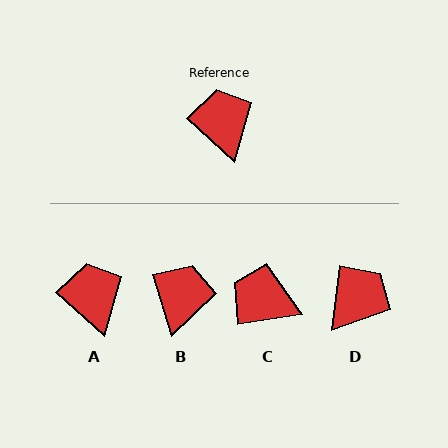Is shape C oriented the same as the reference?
No, it is off by about 51 degrees.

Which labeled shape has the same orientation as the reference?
A.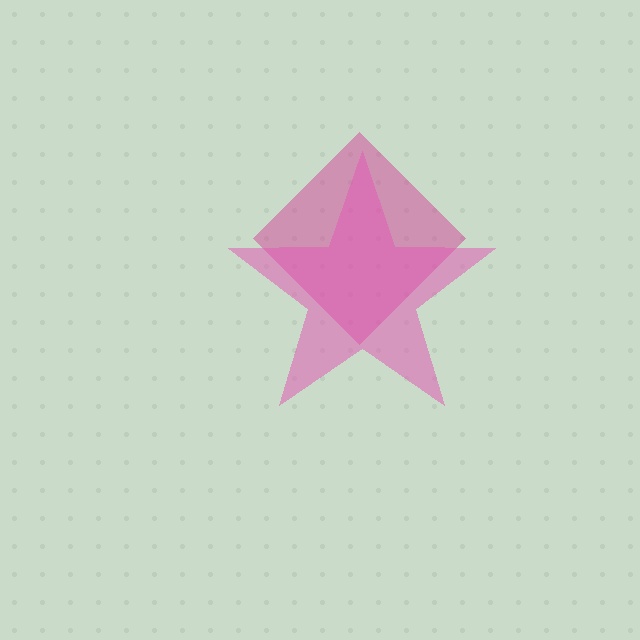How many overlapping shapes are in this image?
There are 2 overlapping shapes in the image.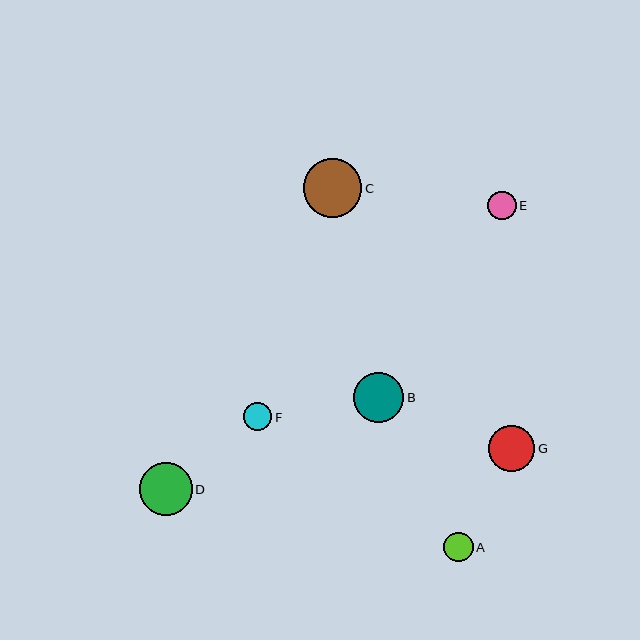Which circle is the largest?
Circle C is the largest with a size of approximately 59 pixels.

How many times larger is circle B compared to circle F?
Circle B is approximately 1.8 times the size of circle F.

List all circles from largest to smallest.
From largest to smallest: C, D, B, G, A, E, F.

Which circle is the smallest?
Circle F is the smallest with a size of approximately 28 pixels.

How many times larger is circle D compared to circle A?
Circle D is approximately 1.8 times the size of circle A.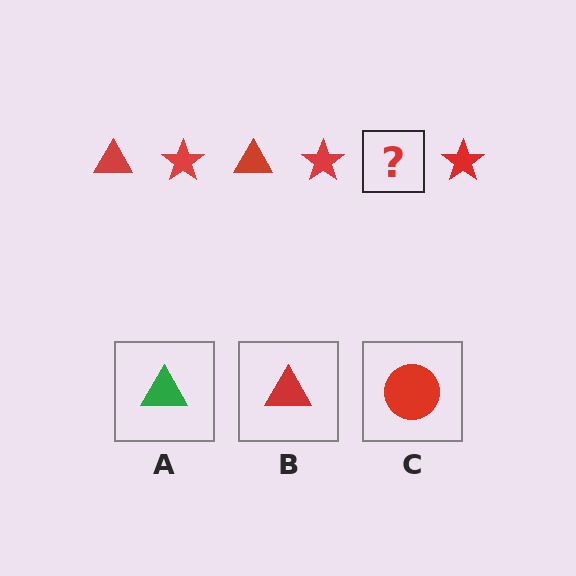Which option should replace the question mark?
Option B.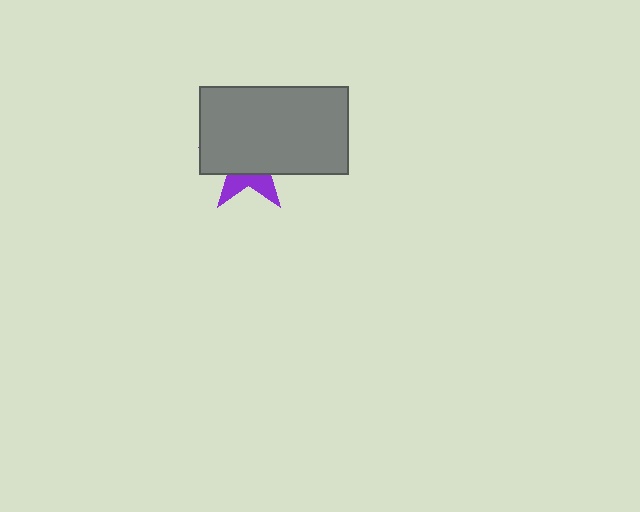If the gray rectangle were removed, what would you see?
You would see the complete purple star.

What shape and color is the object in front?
The object in front is a gray rectangle.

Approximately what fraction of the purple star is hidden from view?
Roughly 69% of the purple star is hidden behind the gray rectangle.